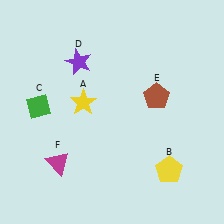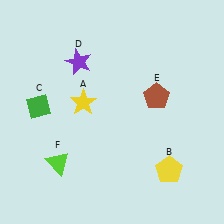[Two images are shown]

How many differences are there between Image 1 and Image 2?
There is 1 difference between the two images.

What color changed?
The triangle (F) changed from magenta in Image 1 to lime in Image 2.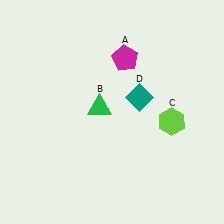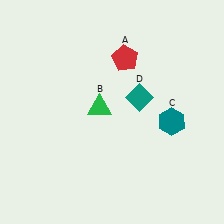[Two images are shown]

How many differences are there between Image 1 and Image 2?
There are 2 differences between the two images.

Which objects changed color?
A changed from magenta to red. C changed from lime to teal.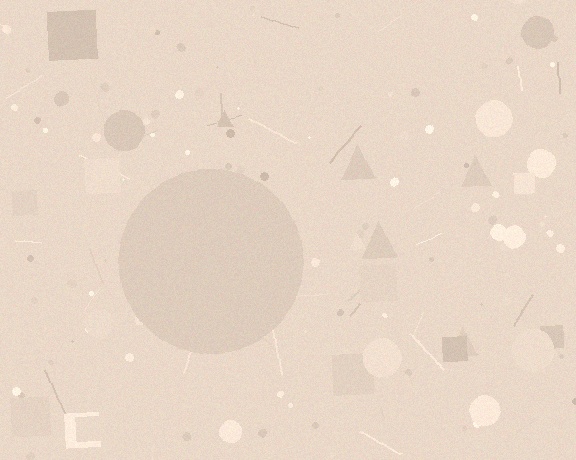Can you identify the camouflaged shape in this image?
The camouflaged shape is a circle.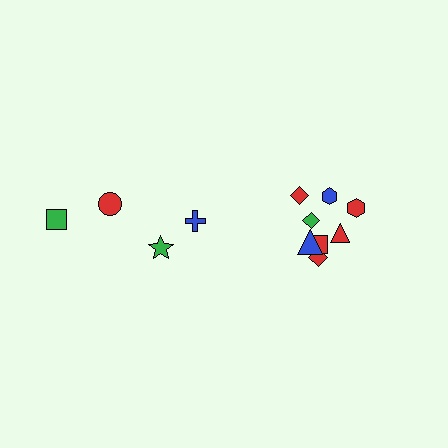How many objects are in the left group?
There are 4 objects.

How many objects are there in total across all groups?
There are 12 objects.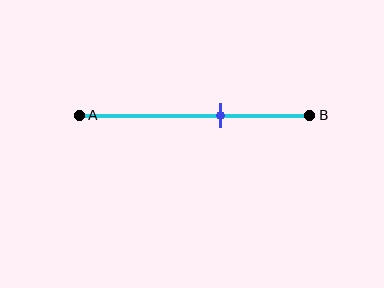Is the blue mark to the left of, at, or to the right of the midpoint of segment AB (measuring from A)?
The blue mark is to the right of the midpoint of segment AB.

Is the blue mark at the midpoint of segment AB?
No, the mark is at about 60% from A, not at the 50% midpoint.